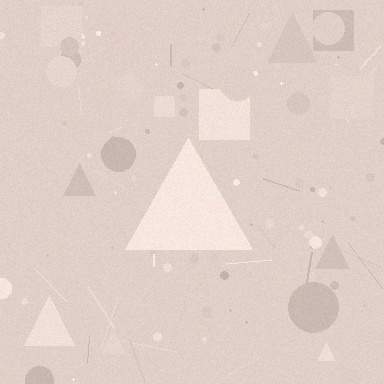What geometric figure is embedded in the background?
A triangle is embedded in the background.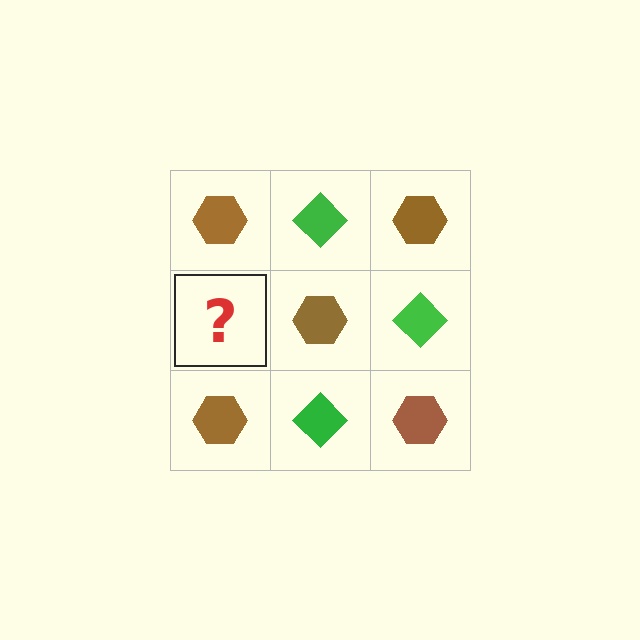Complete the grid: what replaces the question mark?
The question mark should be replaced with a green diamond.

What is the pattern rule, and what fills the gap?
The rule is that it alternates brown hexagon and green diamond in a checkerboard pattern. The gap should be filled with a green diamond.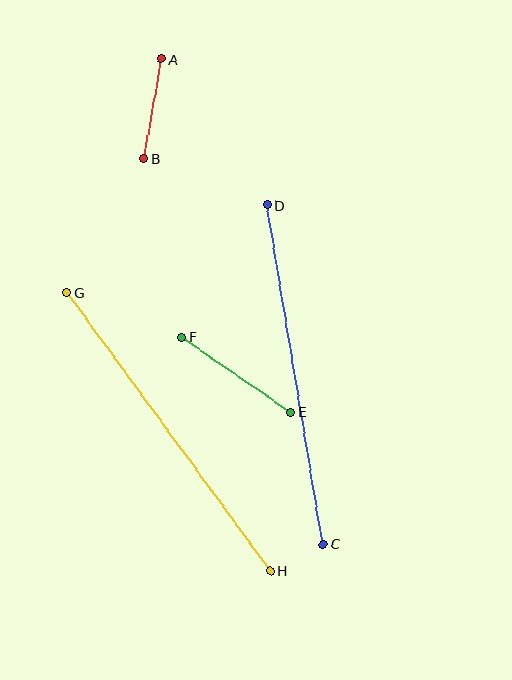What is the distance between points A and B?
The distance is approximately 101 pixels.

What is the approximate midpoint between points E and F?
The midpoint is at approximately (236, 375) pixels.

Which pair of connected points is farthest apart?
Points G and H are farthest apart.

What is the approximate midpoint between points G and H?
The midpoint is at approximately (169, 432) pixels.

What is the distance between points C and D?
The distance is approximately 344 pixels.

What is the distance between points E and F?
The distance is approximately 132 pixels.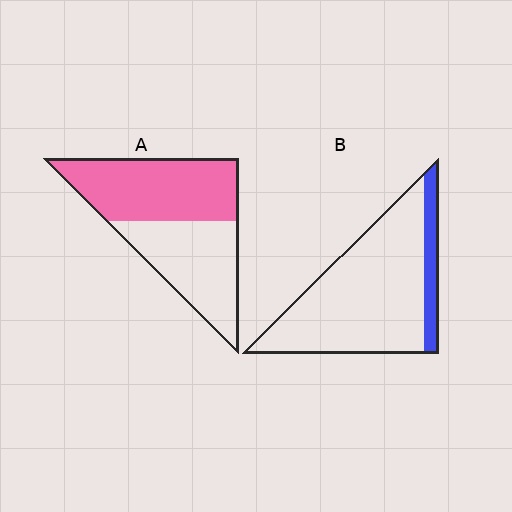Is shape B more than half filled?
No.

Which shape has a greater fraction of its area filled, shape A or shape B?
Shape A.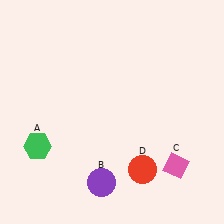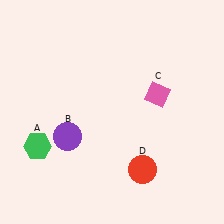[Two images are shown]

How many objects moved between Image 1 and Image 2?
2 objects moved between the two images.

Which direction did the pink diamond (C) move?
The pink diamond (C) moved up.